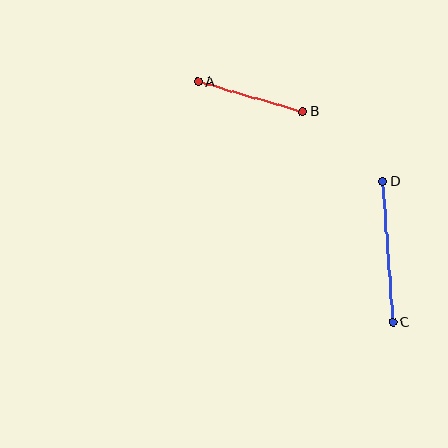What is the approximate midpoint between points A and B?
The midpoint is at approximately (250, 97) pixels.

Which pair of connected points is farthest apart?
Points C and D are farthest apart.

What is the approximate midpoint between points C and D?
The midpoint is at approximately (388, 252) pixels.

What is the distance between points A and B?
The distance is approximately 109 pixels.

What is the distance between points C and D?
The distance is approximately 141 pixels.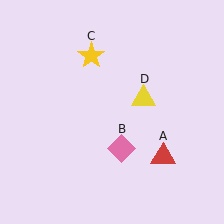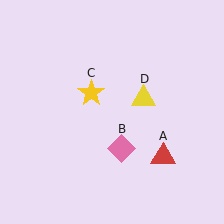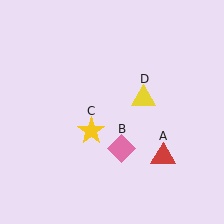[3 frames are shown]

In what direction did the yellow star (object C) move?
The yellow star (object C) moved down.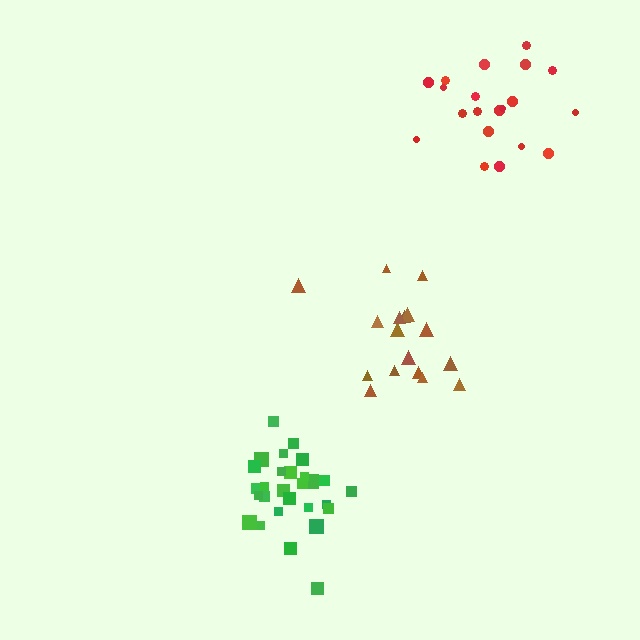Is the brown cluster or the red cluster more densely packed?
Red.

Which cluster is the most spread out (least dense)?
Brown.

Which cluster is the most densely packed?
Green.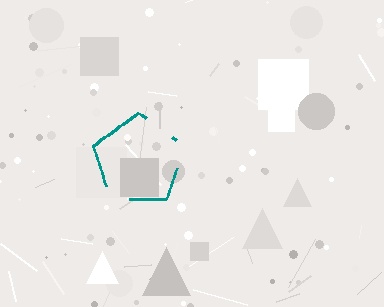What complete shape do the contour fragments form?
The contour fragments form a pentagon.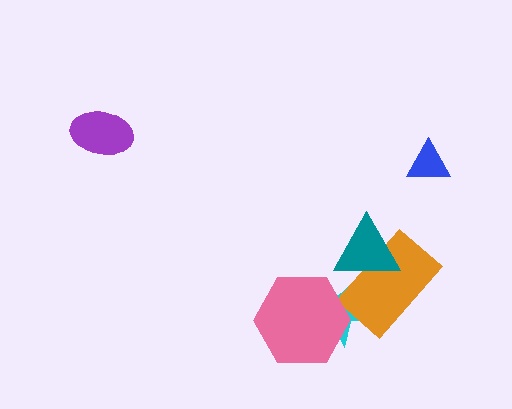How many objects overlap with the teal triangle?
2 objects overlap with the teal triangle.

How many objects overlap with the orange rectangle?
2 objects overlap with the orange rectangle.